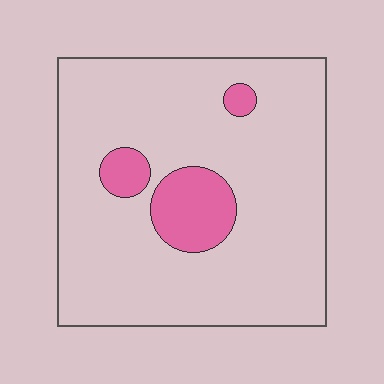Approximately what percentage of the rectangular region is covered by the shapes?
Approximately 10%.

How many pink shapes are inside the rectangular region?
3.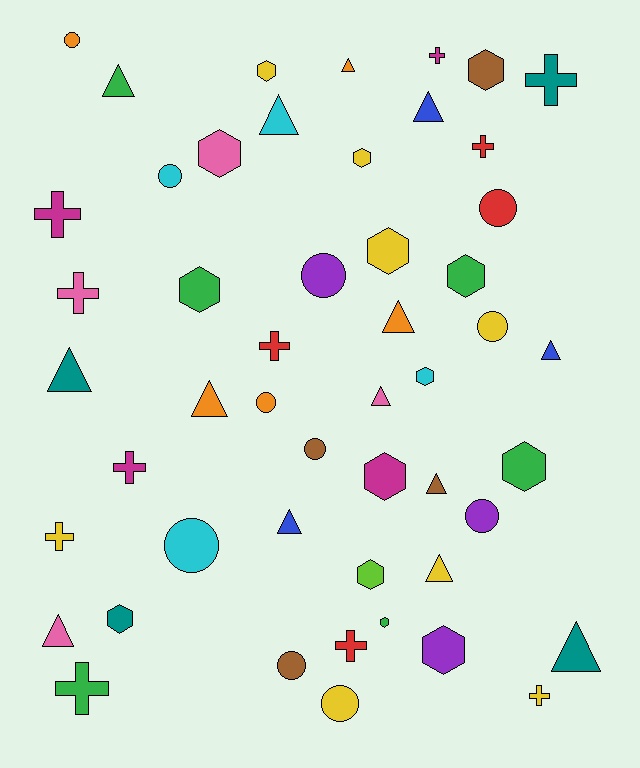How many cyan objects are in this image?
There are 4 cyan objects.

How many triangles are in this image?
There are 14 triangles.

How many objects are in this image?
There are 50 objects.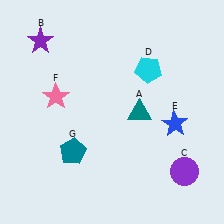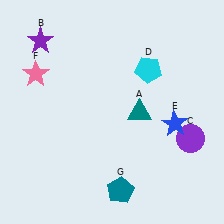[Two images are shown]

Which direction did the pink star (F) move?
The pink star (F) moved up.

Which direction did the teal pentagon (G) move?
The teal pentagon (G) moved right.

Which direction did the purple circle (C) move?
The purple circle (C) moved up.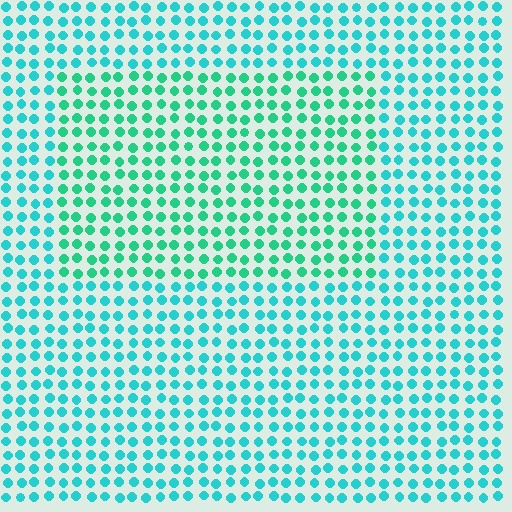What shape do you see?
I see a rectangle.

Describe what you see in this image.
The image is filled with small cyan elements in a uniform arrangement. A rectangle-shaped region is visible where the elements are tinted to a slightly different hue, forming a subtle color boundary.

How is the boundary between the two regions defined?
The boundary is defined purely by a slight shift in hue (about 26 degrees). Spacing, size, and orientation are identical on both sides.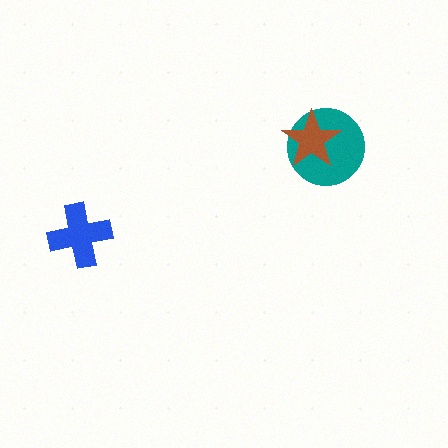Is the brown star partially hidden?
No, no other shape covers it.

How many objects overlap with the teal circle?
1 object overlaps with the teal circle.